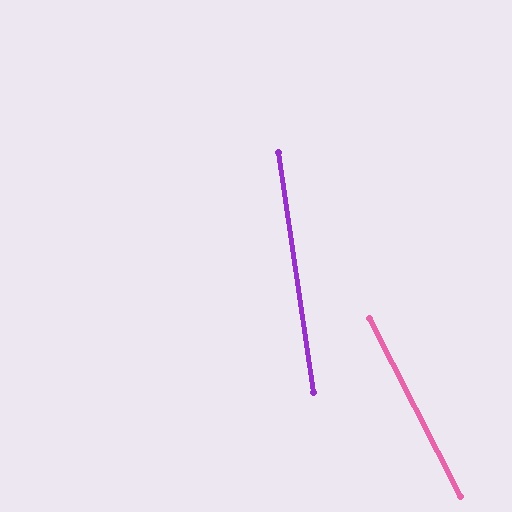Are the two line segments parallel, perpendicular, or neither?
Neither parallel nor perpendicular — they differ by about 19°.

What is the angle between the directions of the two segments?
Approximately 19 degrees.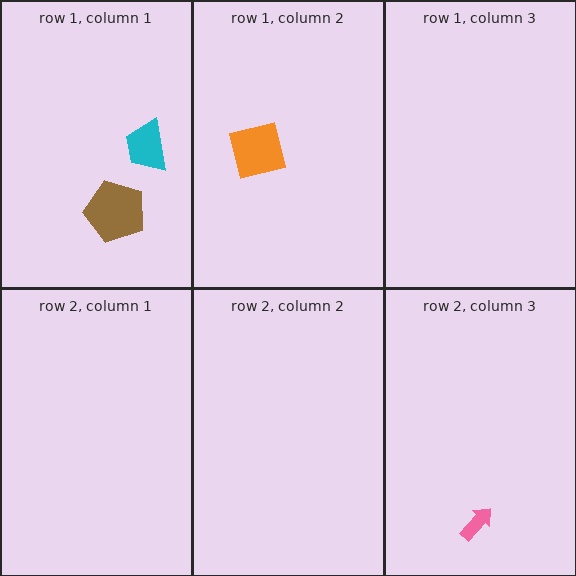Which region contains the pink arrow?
The row 2, column 3 region.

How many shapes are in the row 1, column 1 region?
2.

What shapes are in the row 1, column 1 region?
The brown pentagon, the cyan trapezoid.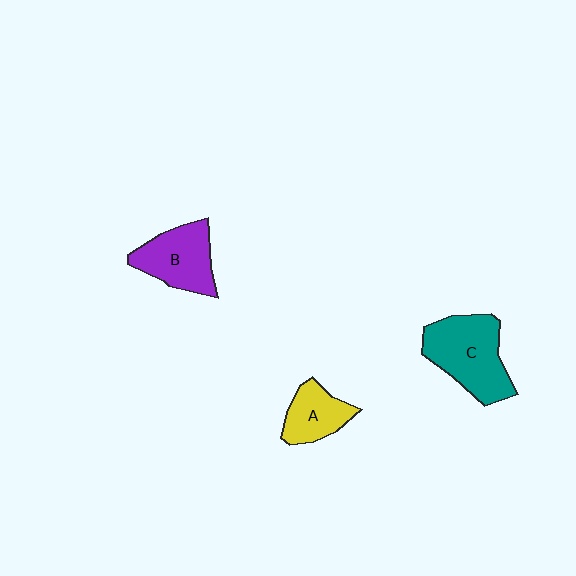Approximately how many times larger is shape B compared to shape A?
Approximately 1.4 times.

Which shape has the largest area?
Shape C (teal).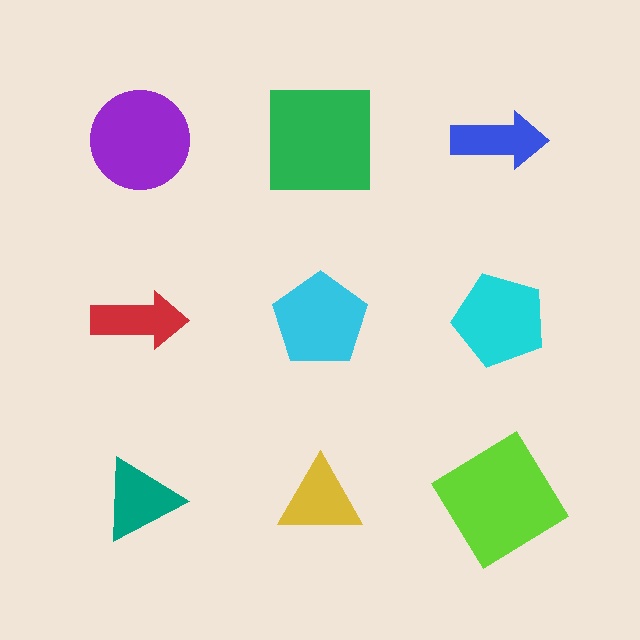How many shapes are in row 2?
3 shapes.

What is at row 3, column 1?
A teal triangle.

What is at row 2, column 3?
A cyan pentagon.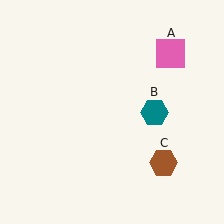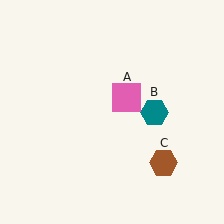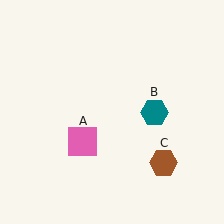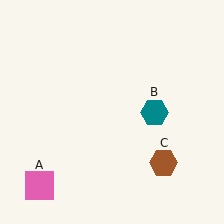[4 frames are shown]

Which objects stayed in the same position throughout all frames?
Teal hexagon (object B) and brown hexagon (object C) remained stationary.